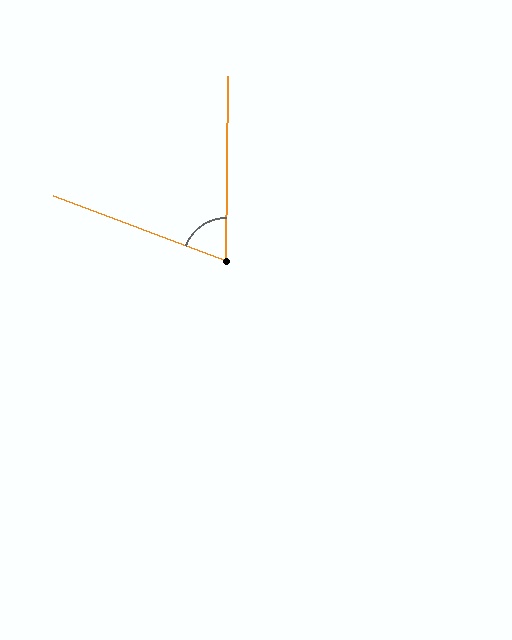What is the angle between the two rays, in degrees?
Approximately 70 degrees.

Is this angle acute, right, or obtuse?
It is acute.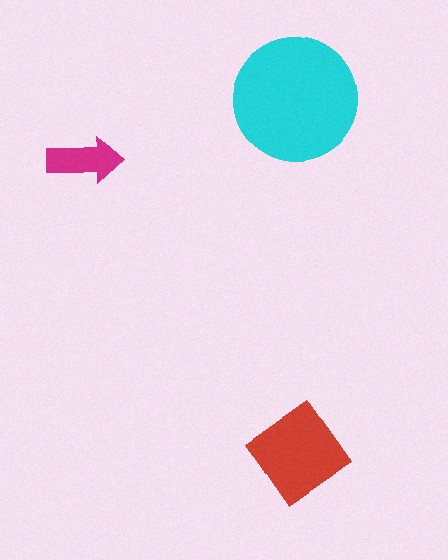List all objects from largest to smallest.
The cyan circle, the red diamond, the magenta arrow.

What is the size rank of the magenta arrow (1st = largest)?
3rd.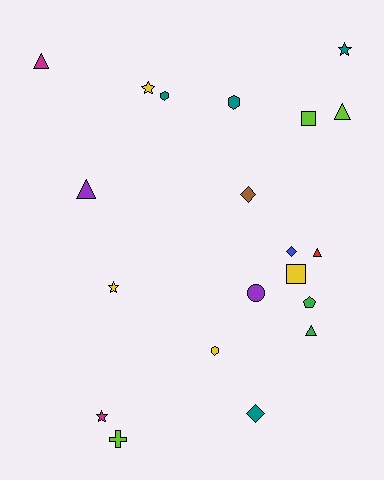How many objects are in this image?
There are 20 objects.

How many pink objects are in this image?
There are no pink objects.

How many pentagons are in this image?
There is 1 pentagon.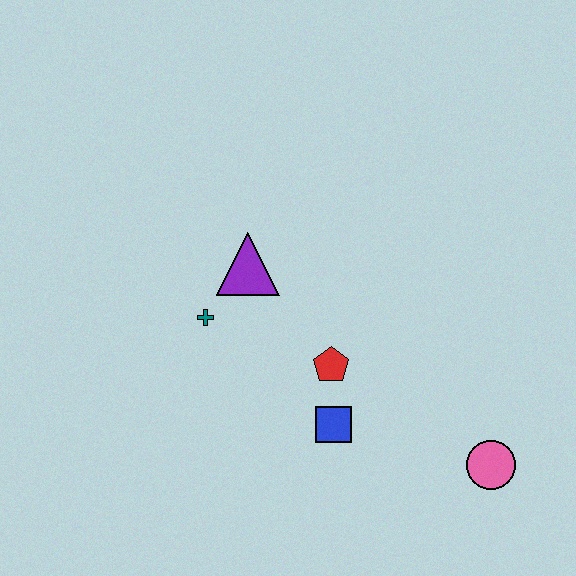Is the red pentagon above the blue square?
Yes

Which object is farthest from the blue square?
The purple triangle is farthest from the blue square.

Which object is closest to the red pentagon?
The blue square is closest to the red pentagon.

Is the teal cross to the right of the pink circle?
No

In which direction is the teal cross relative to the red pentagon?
The teal cross is to the left of the red pentagon.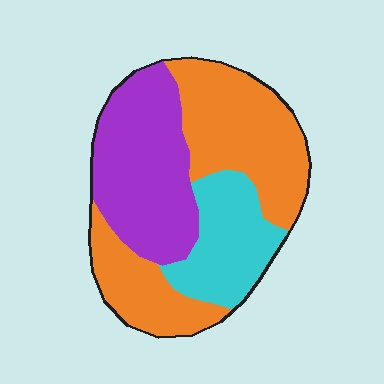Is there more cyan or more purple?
Purple.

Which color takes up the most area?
Orange, at roughly 45%.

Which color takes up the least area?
Cyan, at roughly 20%.